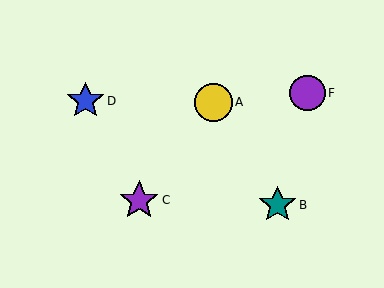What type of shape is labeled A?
Shape A is a yellow circle.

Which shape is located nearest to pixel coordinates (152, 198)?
The purple star (labeled C) at (139, 200) is nearest to that location.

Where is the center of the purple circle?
The center of the purple circle is at (307, 93).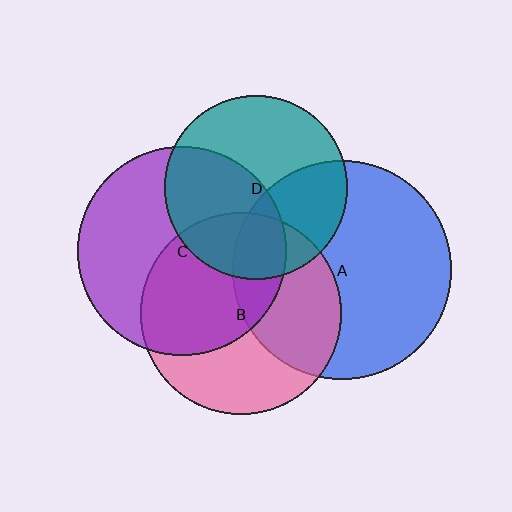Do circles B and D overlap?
Yes.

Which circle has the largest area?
Circle A (blue).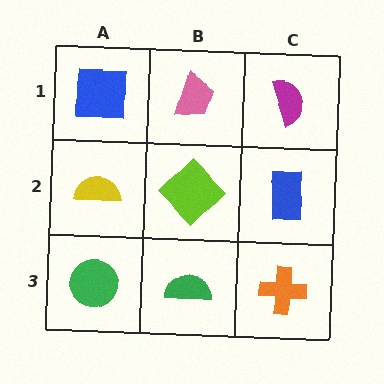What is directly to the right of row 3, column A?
A green semicircle.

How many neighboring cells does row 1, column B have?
3.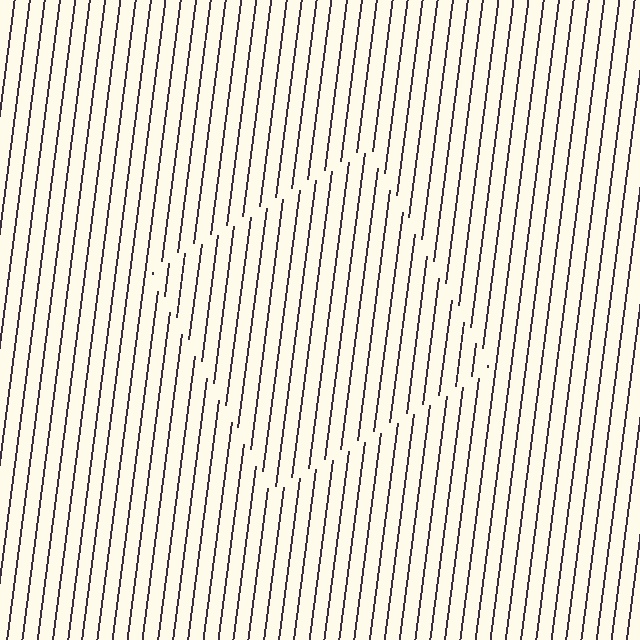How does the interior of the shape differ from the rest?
The interior of the shape contains the same grating, shifted by half a period — the contour is defined by the phase discontinuity where line-ends from the inner and outer gratings abut.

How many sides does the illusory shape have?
4 sides — the line-ends trace a square.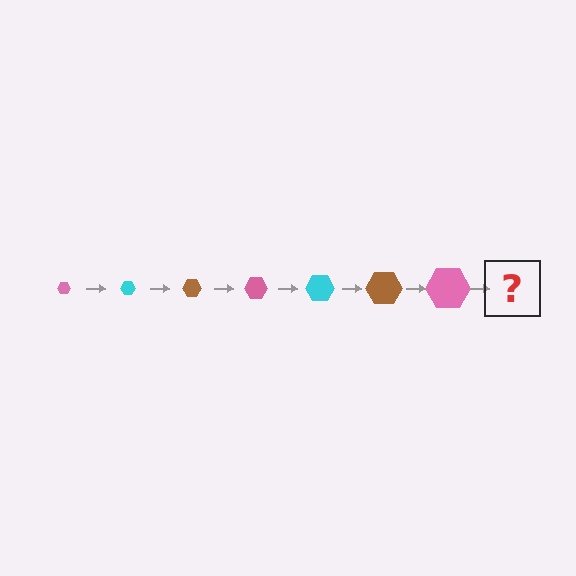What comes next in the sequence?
The next element should be a cyan hexagon, larger than the previous one.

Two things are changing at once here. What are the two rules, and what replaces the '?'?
The two rules are that the hexagon grows larger each step and the color cycles through pink, cyan, and brown. The '?' should be a cyan hexagon, larger than the previous one.